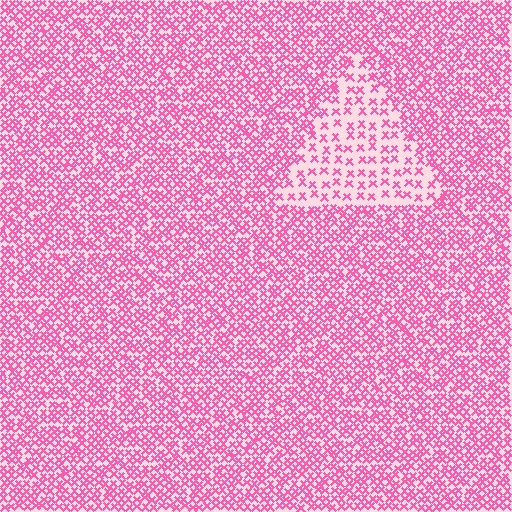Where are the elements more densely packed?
The elements are more densely packed outside the triangle boundary.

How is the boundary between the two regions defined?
The boundary is defined by a change in element density (approximately 2.3x ratio). All elements are the same color, size, and shape.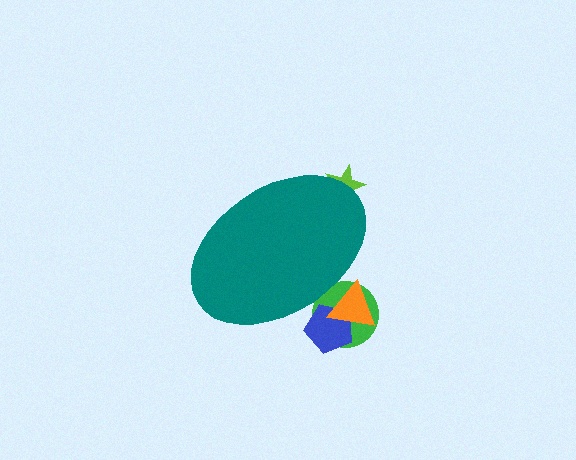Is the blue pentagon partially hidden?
Yes, the blue pentagon is partially hidden behind the teal ellipse.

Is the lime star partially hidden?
Yes, the lime star is partially hidden behind the teal ellipse.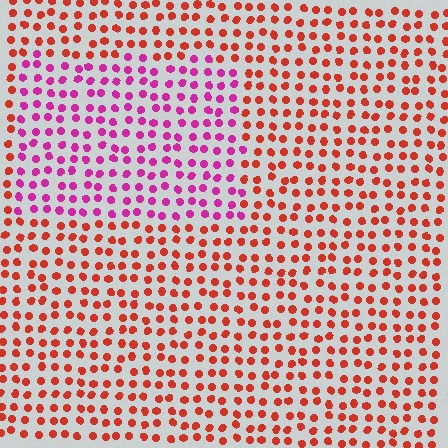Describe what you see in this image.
The image is filled with small red elements in a uniform arrangement. A rectangle-shaped region is visible where the elements are tinted to a slightly different hue, forming a subtle color boundary.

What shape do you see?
I see a rectangle.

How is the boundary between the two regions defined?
The boundary is defined purely by a slight shift in hue (about 49 degrees). Spacing, size, and orientation are identical on both sides.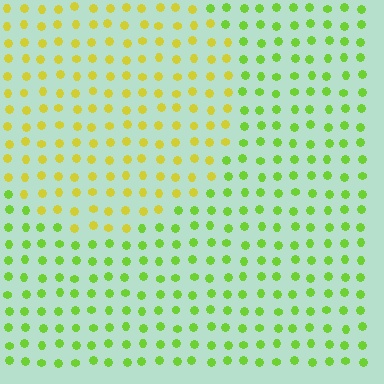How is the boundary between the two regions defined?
The boundary is defined purely by a slight shift in hue (about 39 degrees). Spacing, size, and orientation are identical on both sides.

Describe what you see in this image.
The image is filled with small lime elements in a uniform arrangement. A circle-shaped region is visible where the elements are tinted to a slightly different hue, forming a subtle color boundary.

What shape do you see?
I see a circle.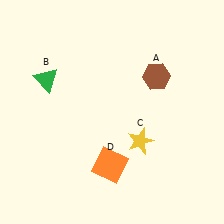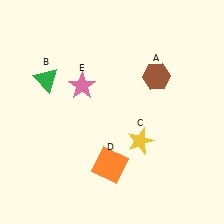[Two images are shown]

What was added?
A pink star (E) was added in Image 2.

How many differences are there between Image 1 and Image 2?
There is 1 difference between the two images.